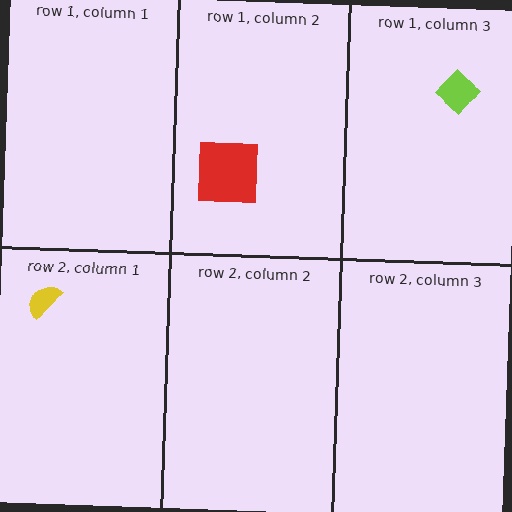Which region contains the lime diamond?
The row 1, column 3 region.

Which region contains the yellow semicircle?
The row 2, column 1 region.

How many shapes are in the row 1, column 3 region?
1.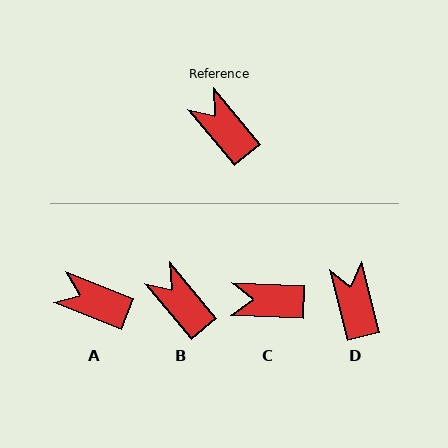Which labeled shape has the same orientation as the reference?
B.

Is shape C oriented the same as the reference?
No, it is off by about 48 degrees.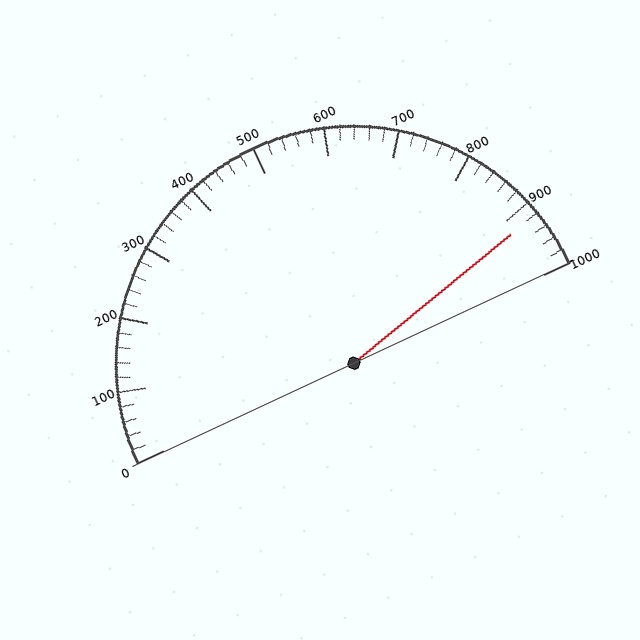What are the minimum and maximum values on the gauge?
The gauge ranges from 0 to 1000.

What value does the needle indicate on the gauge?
The needle indicates approximately 920.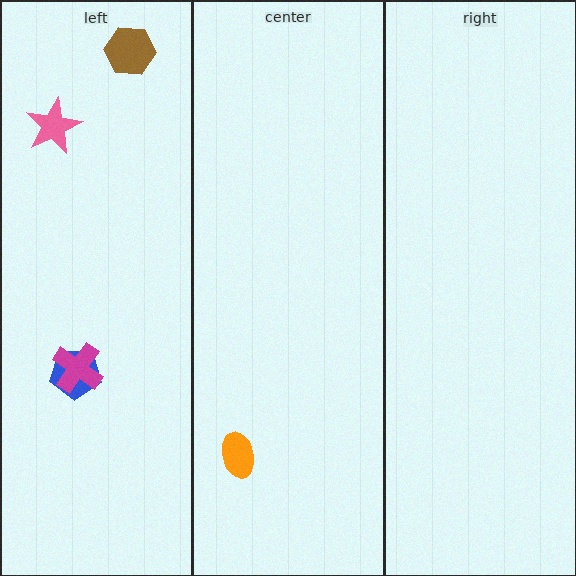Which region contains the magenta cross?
The left region.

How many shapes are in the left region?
4.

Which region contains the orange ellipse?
The center region.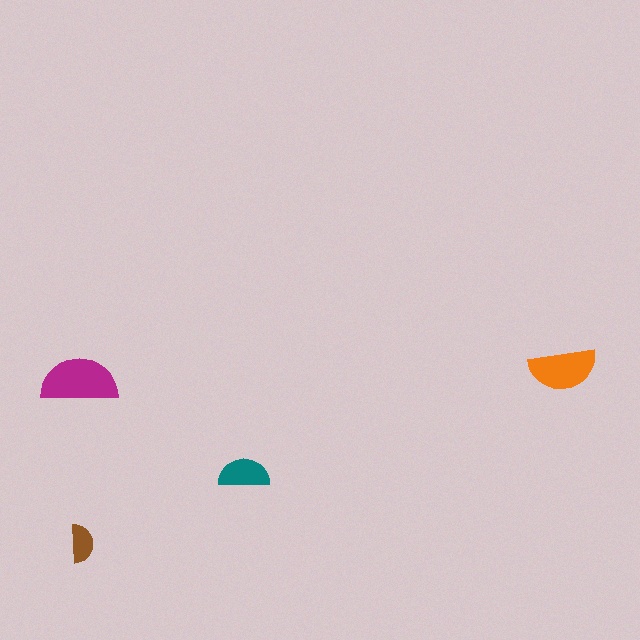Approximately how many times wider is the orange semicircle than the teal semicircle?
About 1.5 times wider.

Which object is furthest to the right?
The orange semicircle is rightmost.